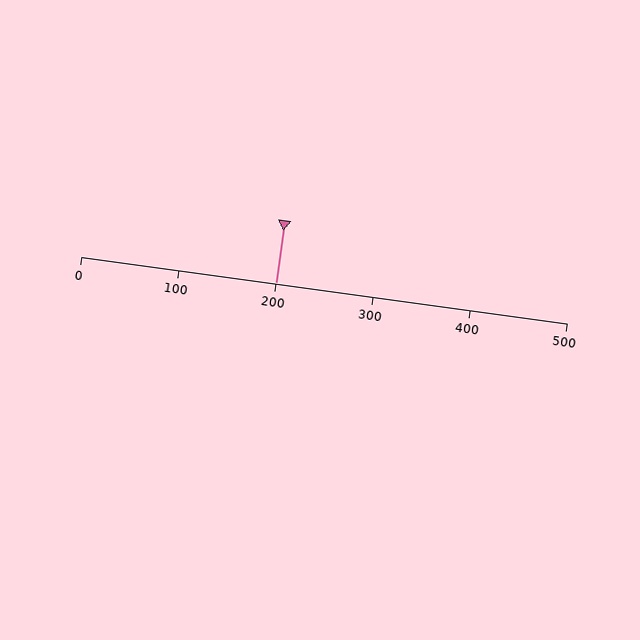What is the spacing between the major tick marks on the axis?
The major ticks are spaced 100 apart.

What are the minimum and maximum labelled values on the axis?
The axis runs from 0 to 500.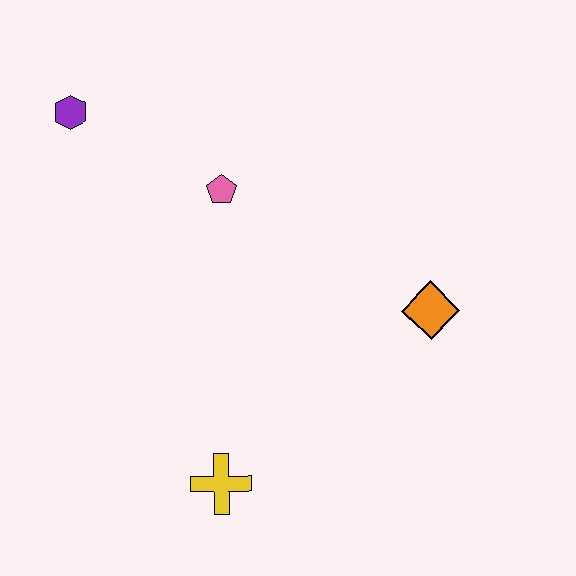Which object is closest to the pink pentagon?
The purple hexagon is closest to the pink pentagon.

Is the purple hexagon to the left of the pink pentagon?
Yes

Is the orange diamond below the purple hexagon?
Yes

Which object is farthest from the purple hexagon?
The orange diamond is farthest from the purple hexagon.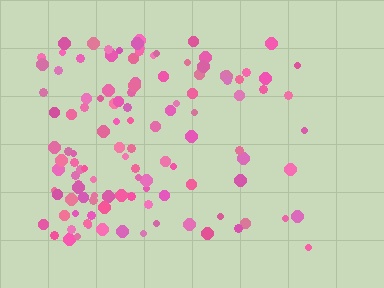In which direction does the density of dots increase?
From right to left, with the left side densest.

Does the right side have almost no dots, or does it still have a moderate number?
Still a moderate number, just noticeably fewer than the left.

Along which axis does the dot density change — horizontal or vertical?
Horizontal.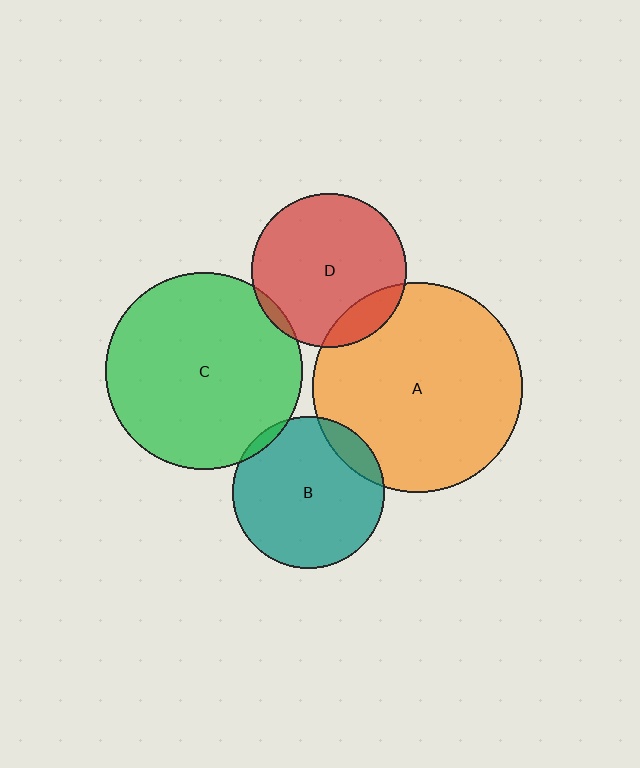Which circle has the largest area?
Circle A (orange).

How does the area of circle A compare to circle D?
Approximately 1.9 times.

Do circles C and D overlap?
Yes.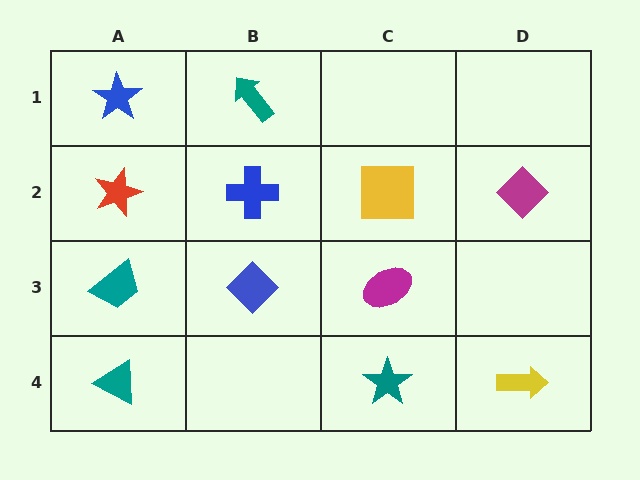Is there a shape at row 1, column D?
No, that cell is empty.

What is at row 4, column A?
A teal triangle.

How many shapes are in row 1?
2 shapes.